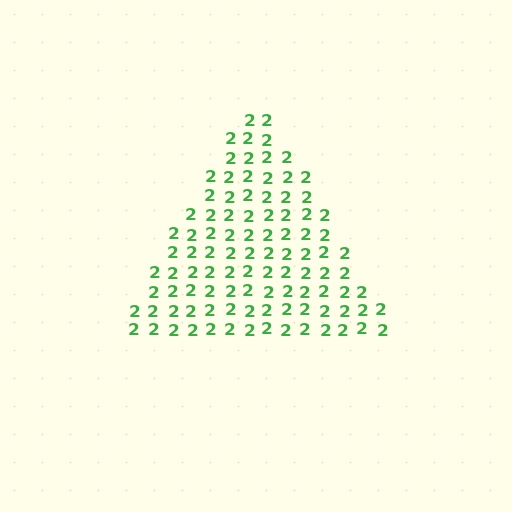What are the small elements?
The small elements are digit 2's.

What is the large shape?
The large shape is a triangle.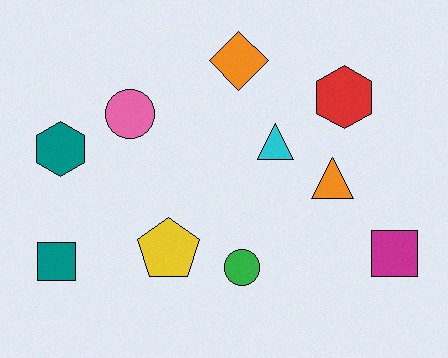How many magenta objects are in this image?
There is 1 magenta object.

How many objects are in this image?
There are 10 objects.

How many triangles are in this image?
There are 2 triangles.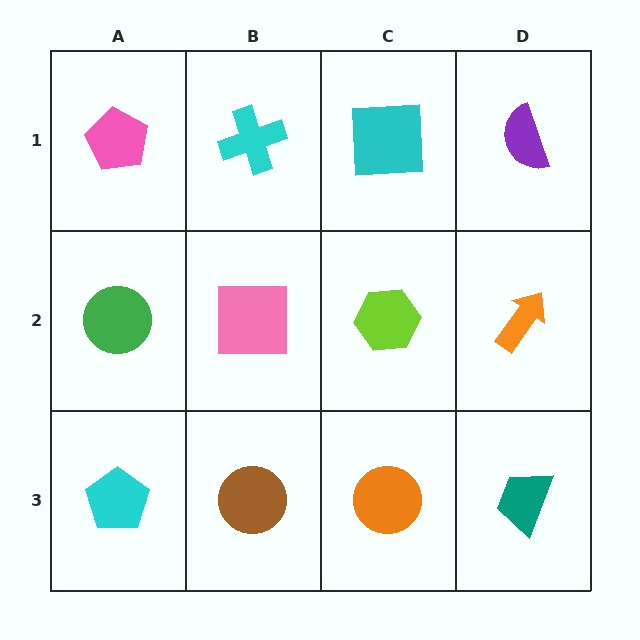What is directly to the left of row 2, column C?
A pink square.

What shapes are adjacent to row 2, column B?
A cyan cross (row 1, column B), a brown circle (row 3, column B), a green circle (row 2, column A), a lime hexagon (row 2, column C).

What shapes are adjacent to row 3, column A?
A green circle (row 2, column A), a brown circle (row 3, column B).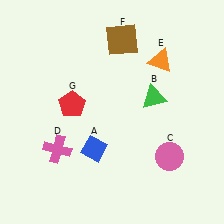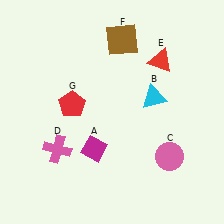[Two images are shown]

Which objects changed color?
A changed from blue to magenta. B changed from green to cyan. E changed from orange to red.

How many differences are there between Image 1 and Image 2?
There are 3 differences between the two images.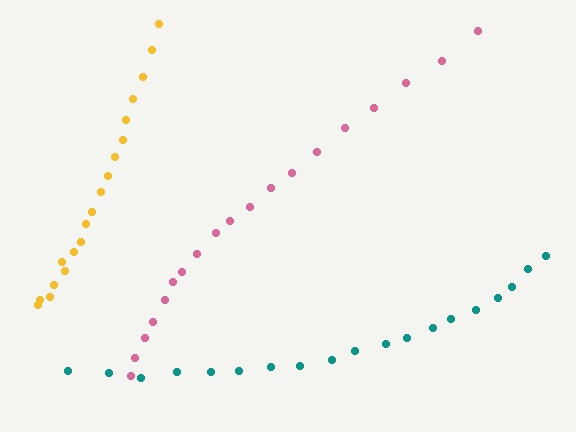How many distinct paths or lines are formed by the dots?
There are 3 distinct paths.